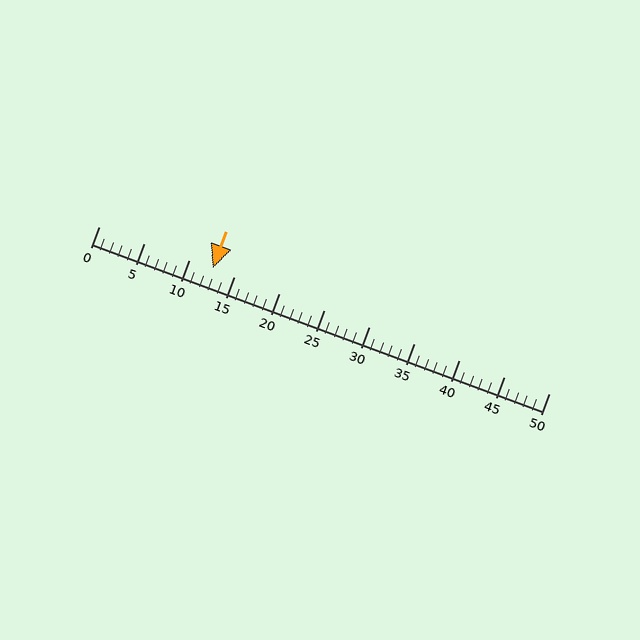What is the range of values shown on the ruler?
The ruler shows values from 0 to 50.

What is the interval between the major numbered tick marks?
The major tick marks are spaced 5 units apart.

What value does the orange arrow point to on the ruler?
The orange arrow points to approximately 13.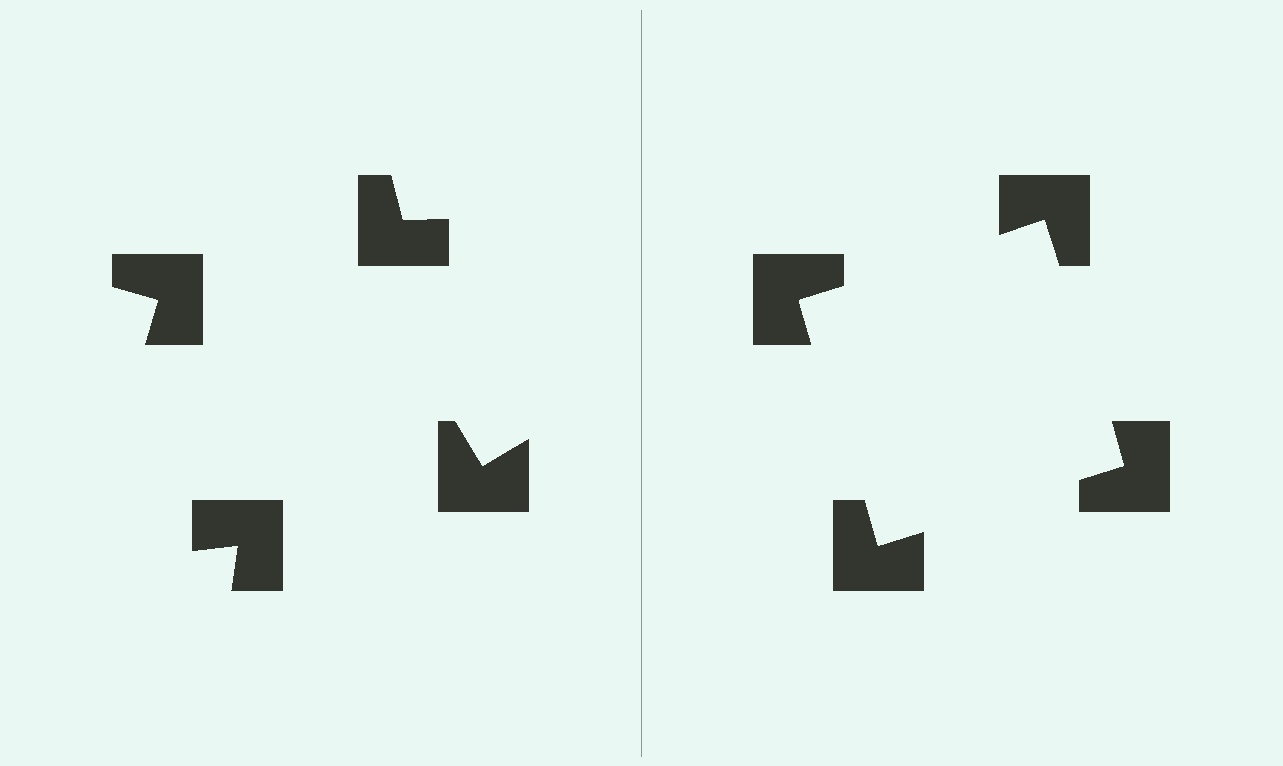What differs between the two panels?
The notched squares are positioned identically on both sides; only the wedge orientations differ. On the right they align to a square; on the left they are misaligned.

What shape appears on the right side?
An illusory square.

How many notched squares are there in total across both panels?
8 — 4 on each side.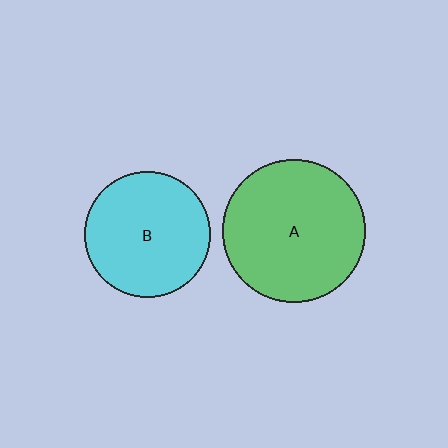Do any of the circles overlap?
No, none of the circles overlap.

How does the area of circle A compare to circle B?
Approximately 1.3 times.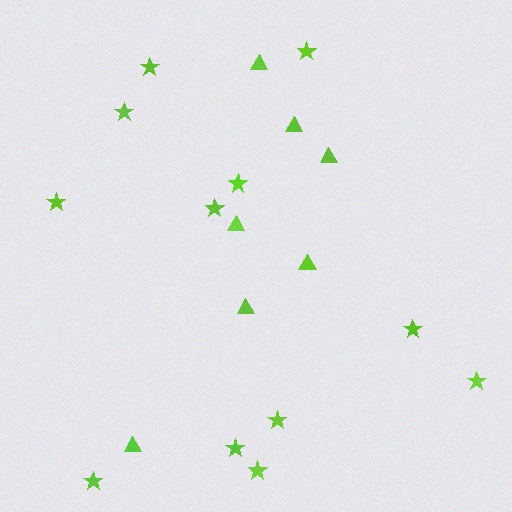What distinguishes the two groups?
There are 2 groups: one group of stars (12) and one group of triangles (7).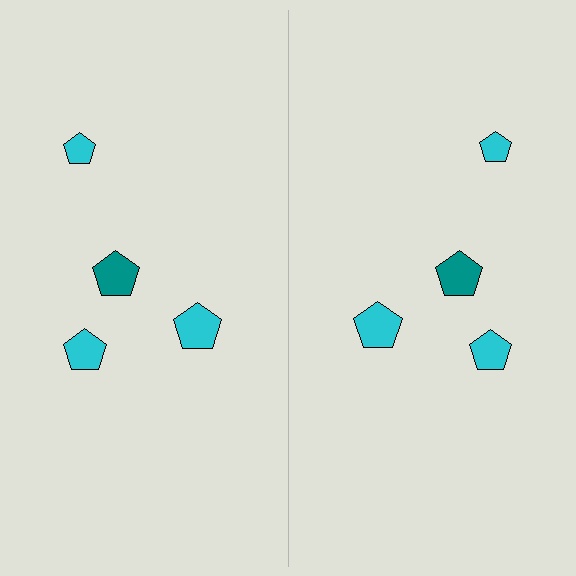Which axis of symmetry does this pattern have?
The pattern has a vertical axis of symmetry running through the center of the image.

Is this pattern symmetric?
Yes, this pattern has bilateral (reflection) symmetry.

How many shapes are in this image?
There are 8 shapes in this image.